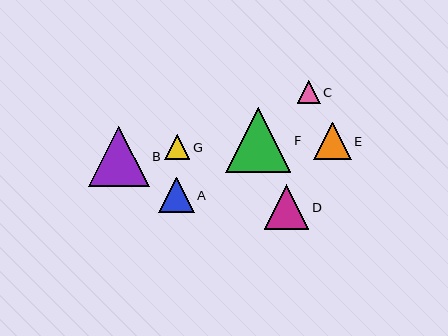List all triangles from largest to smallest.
From largest to smallest: F, B, D, E, A, G, C.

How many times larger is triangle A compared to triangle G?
Triangle A is approximately 1.4 times the size of triangle G.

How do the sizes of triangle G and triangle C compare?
Triangle G and triangle C are approximately the same size.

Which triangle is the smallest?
Triangle C is the smallest with a size of approximately 23 pixels.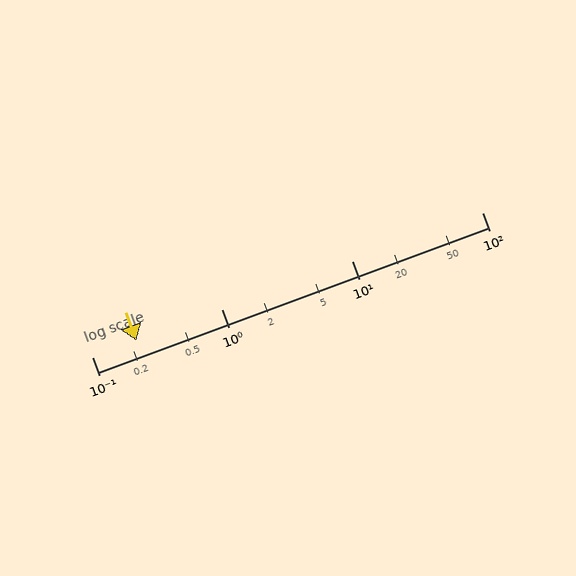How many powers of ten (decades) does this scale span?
The scale spans 3 decades, from 0.1 to 100.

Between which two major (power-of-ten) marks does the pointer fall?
The pointer is between 0.1 and 1.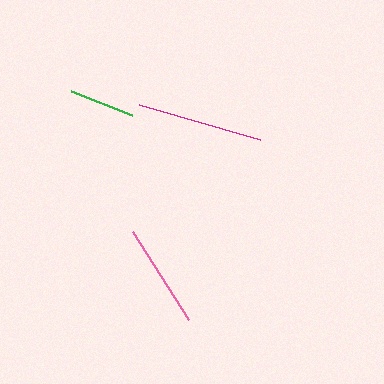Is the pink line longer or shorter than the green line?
The pink line is longer than the green line.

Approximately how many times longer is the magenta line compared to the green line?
The magenta line is approximately 1.9 times the length of the green line.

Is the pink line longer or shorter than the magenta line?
The magenta line is longer than the pink line.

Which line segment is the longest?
The magenta line is the longest at approximately 125 pixels.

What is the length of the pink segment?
The pink segment is approximately 105 pixels long.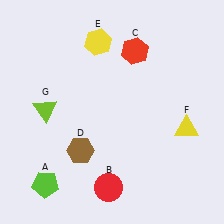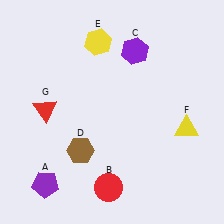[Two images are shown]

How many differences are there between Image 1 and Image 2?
There are 3 differences between the two images.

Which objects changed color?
A changed from lime to purple. C changed from red to purple. G changed from lime to red.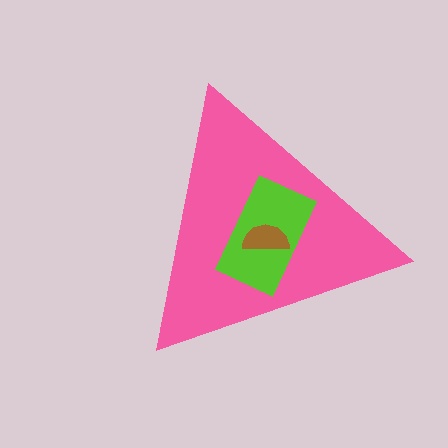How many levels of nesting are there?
3.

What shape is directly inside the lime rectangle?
The brown semicircle.